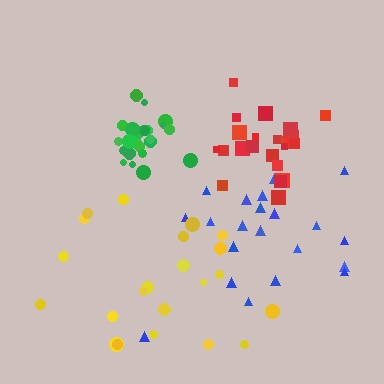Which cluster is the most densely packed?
Green.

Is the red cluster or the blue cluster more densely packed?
Red.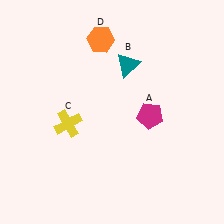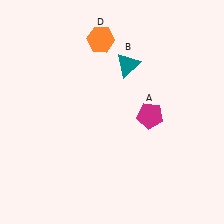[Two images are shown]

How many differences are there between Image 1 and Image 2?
There is 1 difference between the two images.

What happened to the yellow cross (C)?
The yellow cross (C) was removed in Image 2. It was in the bottom-left area of Image 1.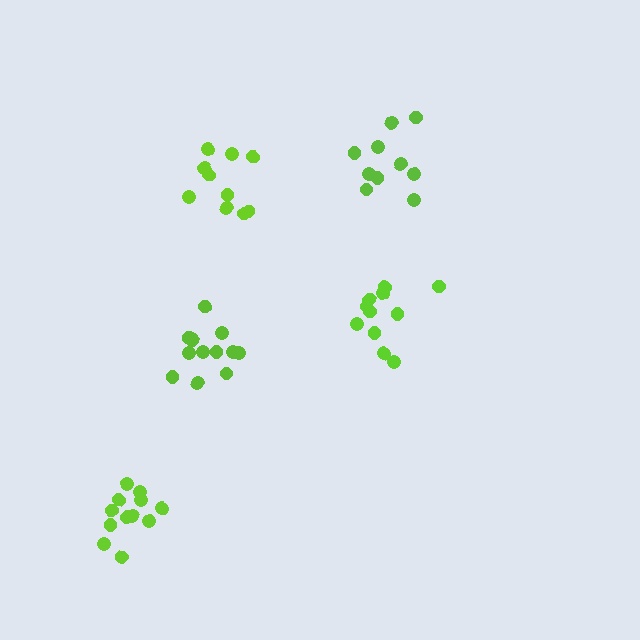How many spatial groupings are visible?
There are 5 spatial groupings.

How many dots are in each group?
Group 1: 12 dots, Group 2: 10 dots, Group 3: 13 dots, Group 4: 11 dots, Group 5: 10 dots (56 total).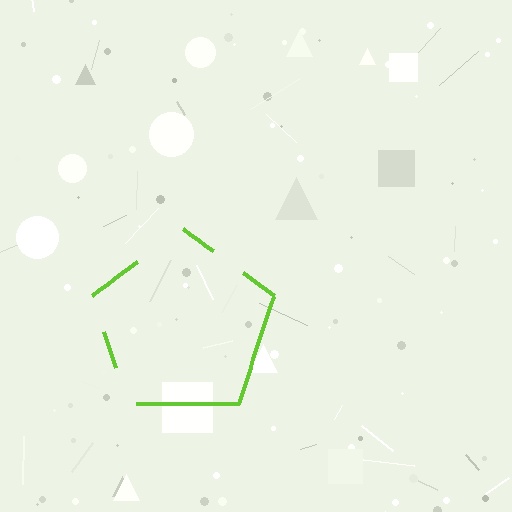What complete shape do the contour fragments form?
The contour fragments form a pentagon.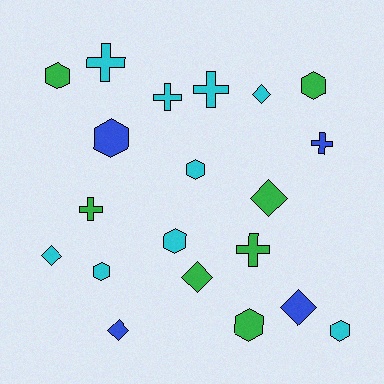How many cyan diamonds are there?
There are 2 cyan diamonds.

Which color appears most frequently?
Cyan, with 9 objects.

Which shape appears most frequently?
Hexagon, with 8 objects.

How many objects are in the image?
There are 20 objects.